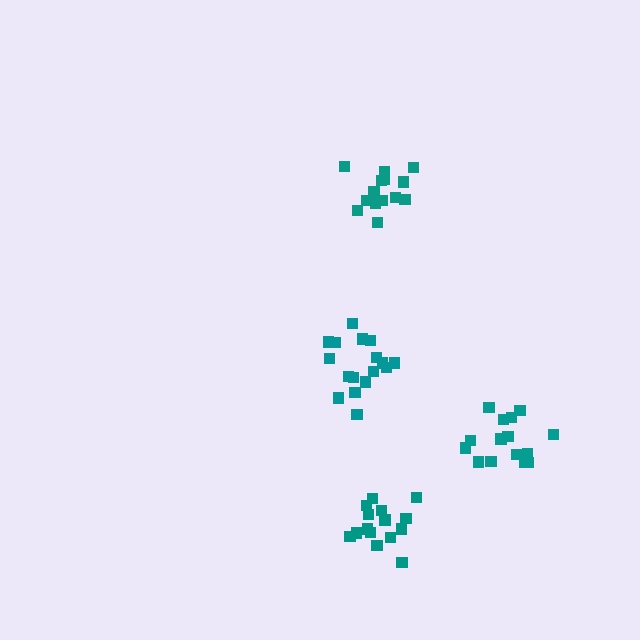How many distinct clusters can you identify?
There are 4 distinct clusters.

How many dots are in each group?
Group 1: 16 dots, Group 2: 17 dots, Group 3: 15 dots, Group 4: 15 dots (63 total).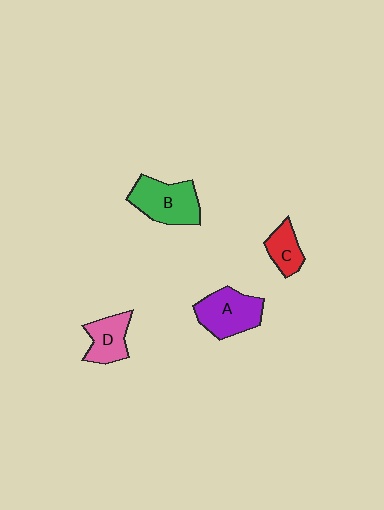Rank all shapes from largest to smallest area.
From largest to smallest: B (green), A (purple), D (pink), C (red).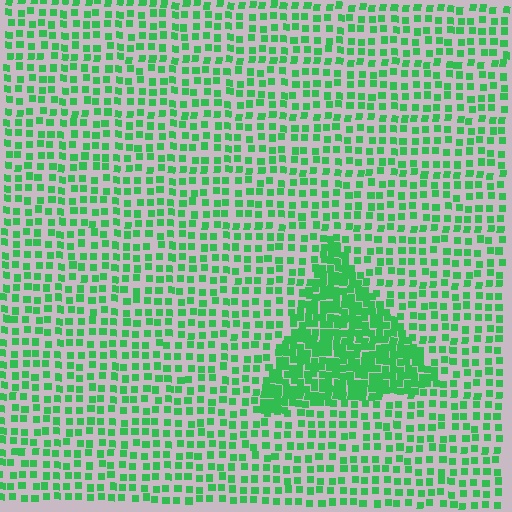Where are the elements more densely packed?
The elements are more densely packed inside the triangle boundary.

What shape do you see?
I see a triangle.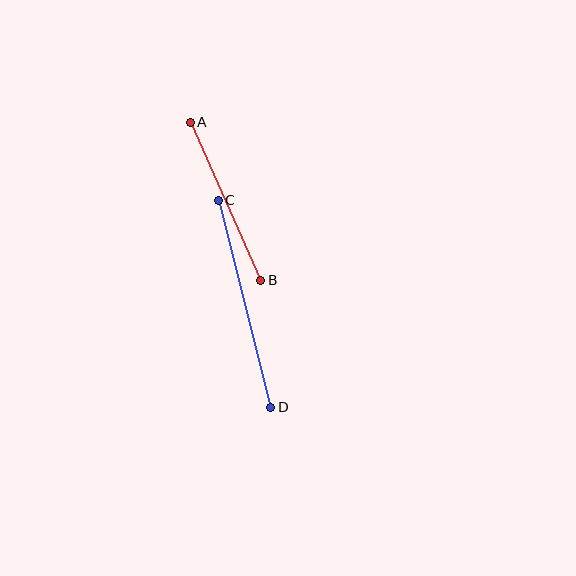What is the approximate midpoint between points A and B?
The midpoint is at approximately (225, 201) pixels.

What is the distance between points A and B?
The distance is approximately 173 pixels.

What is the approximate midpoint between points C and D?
The midpoint is at approximately (245, 304) pixels.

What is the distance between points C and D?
The distance is approximately 214 pixels.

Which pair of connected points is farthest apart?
Points C and D are farthest apart.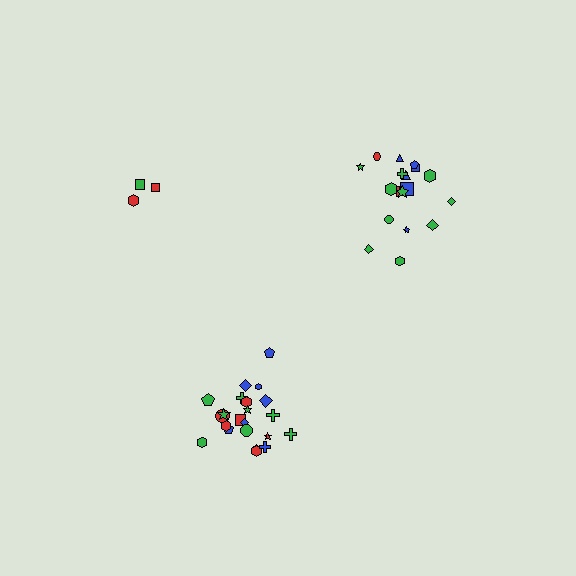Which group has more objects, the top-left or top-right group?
The top-right group.